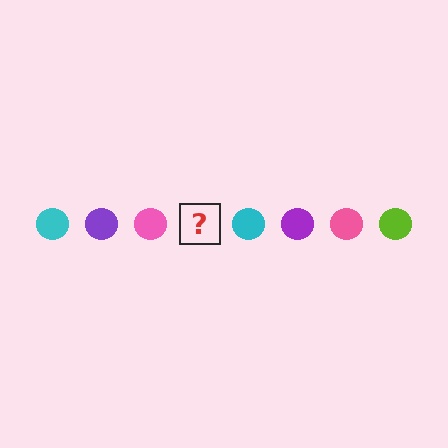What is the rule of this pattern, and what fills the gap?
The rule is that the pattern cycles through cyan, purple, pink, lime circles. The gap should be filled with a lime circle.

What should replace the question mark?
The question mark should be replaced with a lime circle.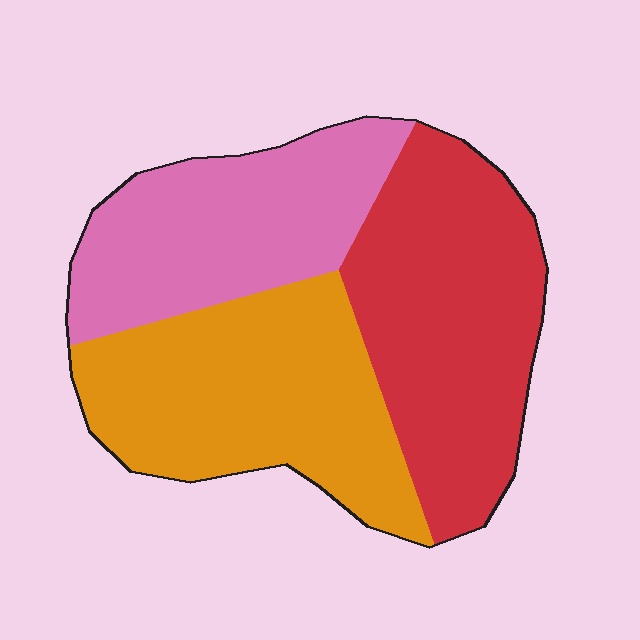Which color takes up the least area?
Pink, at roughly 30%.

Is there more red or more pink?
Red.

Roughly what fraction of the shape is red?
Red covers roughly 35% of the shape.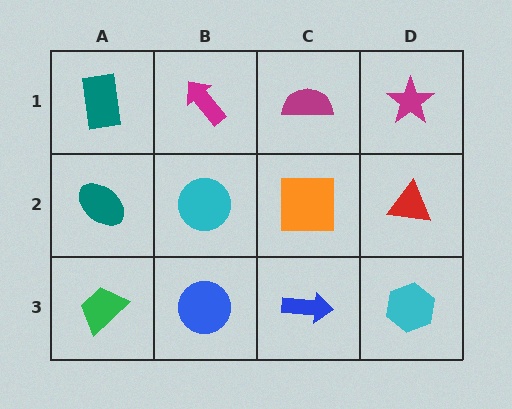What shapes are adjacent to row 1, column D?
A red triangle (row 2, column D), a magenta semicircle (row 1, column C).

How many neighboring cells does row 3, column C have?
3.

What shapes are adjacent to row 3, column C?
An orange square (row 2, column C), a blue circle (row 3, column B), a cyan hexagon (row 3, column D).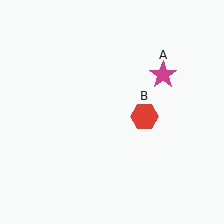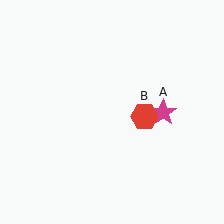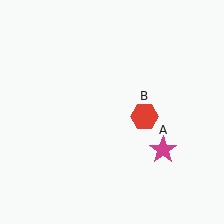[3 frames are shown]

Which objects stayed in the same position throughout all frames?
Red hexagon (object B) remained stationary.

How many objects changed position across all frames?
1 object changed position: magenta star (object A).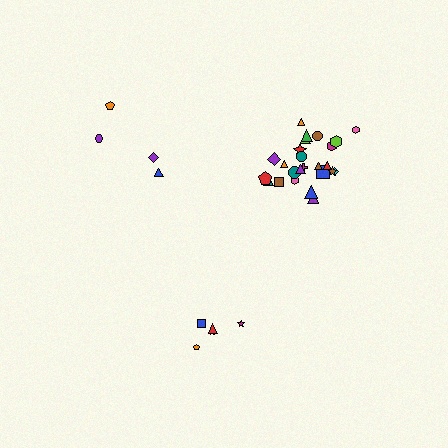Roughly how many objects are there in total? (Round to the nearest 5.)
Roughly 35 objects in total.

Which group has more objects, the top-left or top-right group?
The top-right group.